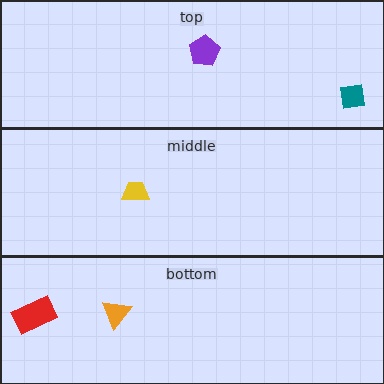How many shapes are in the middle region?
1.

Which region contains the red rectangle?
The bottom region.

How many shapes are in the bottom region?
2.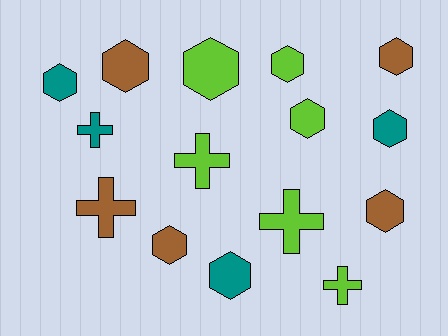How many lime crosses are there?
There are 3 lime crosses.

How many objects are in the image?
There are 15 objects.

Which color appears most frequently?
Lime, with 6 objects.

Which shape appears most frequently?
Hexagon, with 10 objects.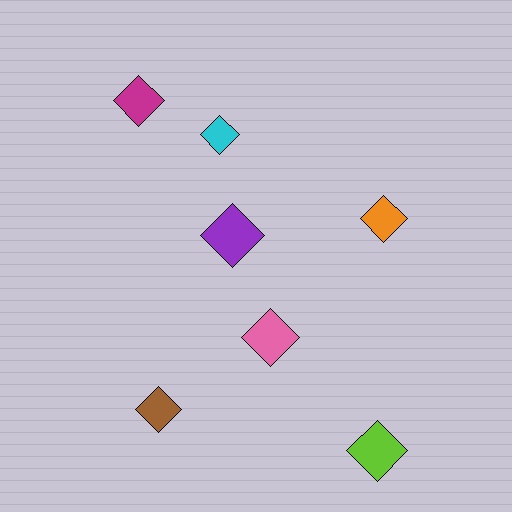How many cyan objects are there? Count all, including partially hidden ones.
There is 1 cyan object.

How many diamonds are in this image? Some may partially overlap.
There are 7 diamonds.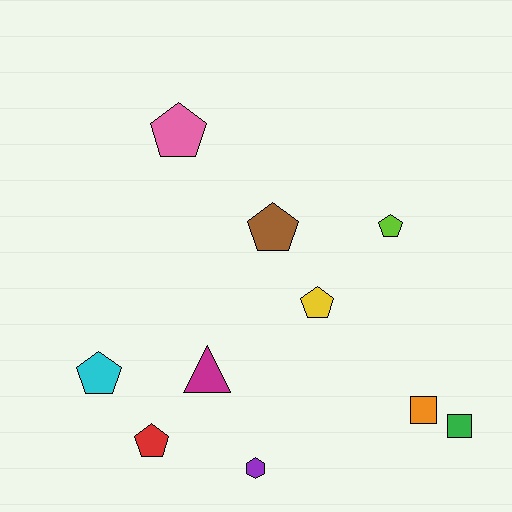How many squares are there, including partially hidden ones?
There are 2 squares.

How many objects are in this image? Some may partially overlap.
There are 10 objects.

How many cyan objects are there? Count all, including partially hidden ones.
There is 1 cyan object.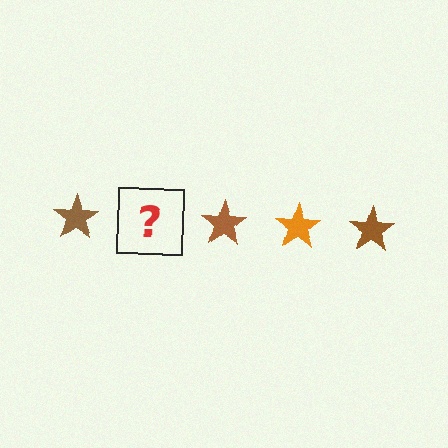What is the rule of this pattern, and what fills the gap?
The rule is that the pattern cycles through brown, orange stars. The gap should be filled with an orange star.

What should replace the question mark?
The question mark should be replaced with an orange star.